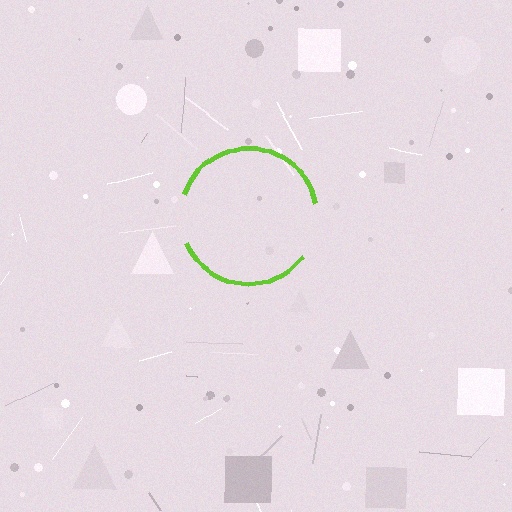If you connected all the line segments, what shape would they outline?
They would outline a circle.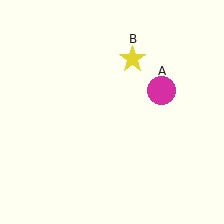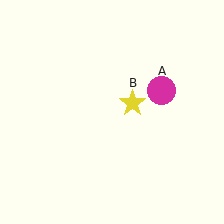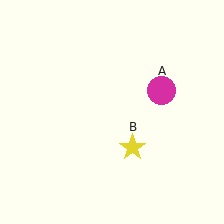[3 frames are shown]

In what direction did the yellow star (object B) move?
The yellow star (object B) moved down.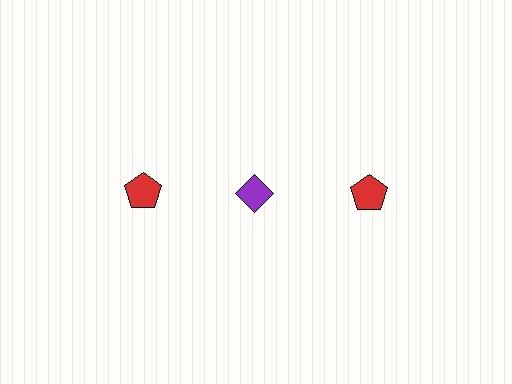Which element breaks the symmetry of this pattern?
The purple diamond in the top row, second from left column breaks the symmetry. All other shapes are red pentagons.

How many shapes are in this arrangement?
There are 3 shapes arranged in a grid pattern.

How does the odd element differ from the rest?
It differs in both color (purple instead of red) and shape (diamond instead of pentagon).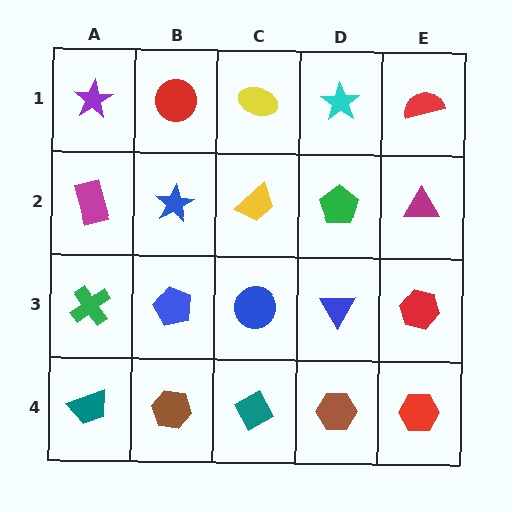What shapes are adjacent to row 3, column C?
A yellow trapezoid (row 2, column C), a teal diamond (row 4, column C), a blue pentagon (row 3, column B), a blue triangle (row 3, column D).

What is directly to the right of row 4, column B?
A teal diamond.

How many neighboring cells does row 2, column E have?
3.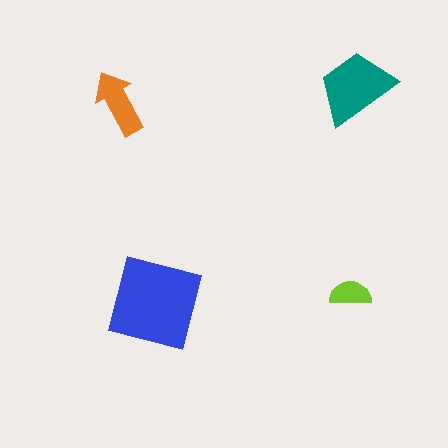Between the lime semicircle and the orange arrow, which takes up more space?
The orange arrow.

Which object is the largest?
The blue square.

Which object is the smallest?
The lime semicircle.